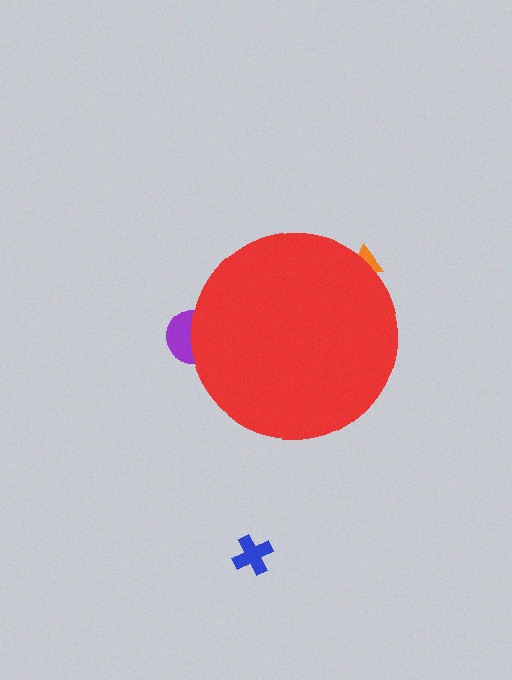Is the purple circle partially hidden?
Yes, the purple circle is partially hidden behind the red circle.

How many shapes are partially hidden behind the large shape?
2 shapes are partially hidden.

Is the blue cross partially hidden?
No, the blue cross is fully visible.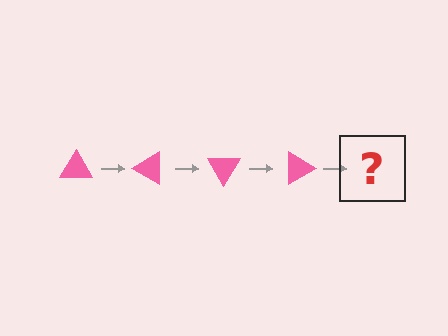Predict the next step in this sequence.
The next step is a pink triangle rotated 120 degrees.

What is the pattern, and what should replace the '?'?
The pattern is that the triangle rotates 30 degrees each step. The '?' should be a pink triangle rotated 120 degrees.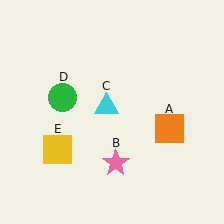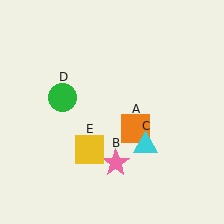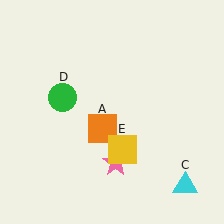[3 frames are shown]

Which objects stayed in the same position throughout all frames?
Pink star (object B) and green circle (object D) remained stationary.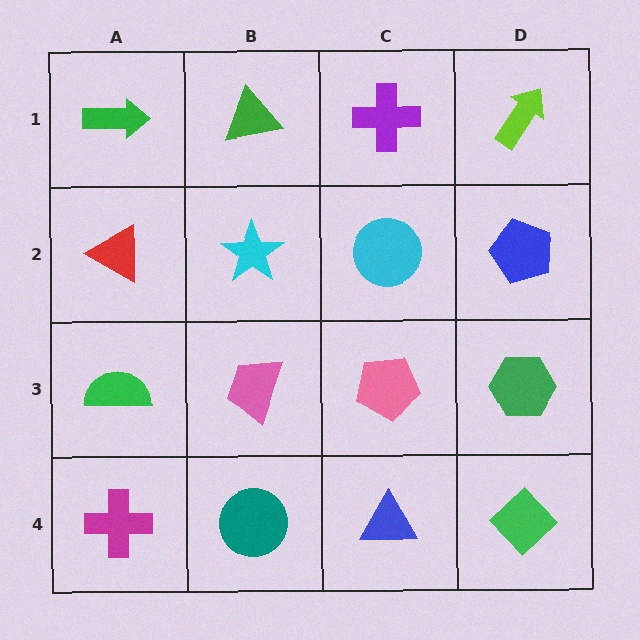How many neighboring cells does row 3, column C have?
4.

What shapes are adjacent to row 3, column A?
A red triangle (row 2, column A), a magenta cross (row 4, column A), a pink trapezoid (row 3, column B).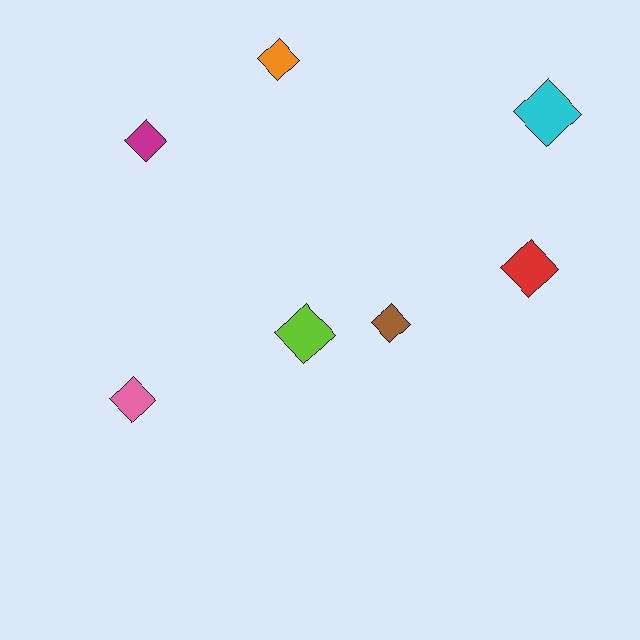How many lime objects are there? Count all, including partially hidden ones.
There is 1 lime object.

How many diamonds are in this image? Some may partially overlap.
There are 7 diamonds.